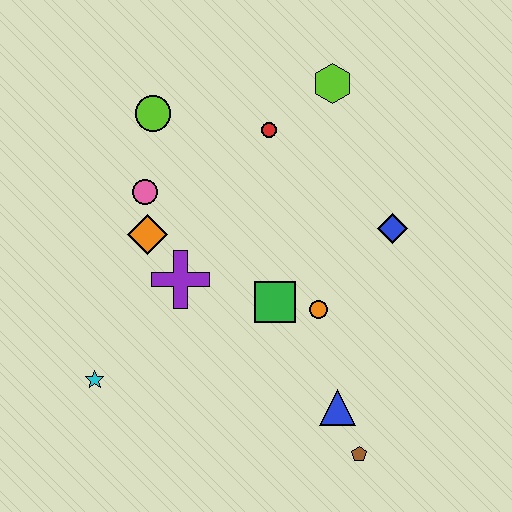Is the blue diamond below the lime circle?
Yes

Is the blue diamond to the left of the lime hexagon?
No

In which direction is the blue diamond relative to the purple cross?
The blue diamond is to the right of the purple cross.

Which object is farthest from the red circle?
The brown pentagon is farthest from the red circle.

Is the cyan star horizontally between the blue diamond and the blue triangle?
No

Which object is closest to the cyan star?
The purple cross is closest to the cyan star.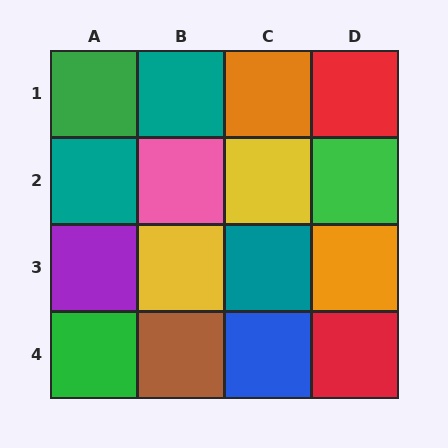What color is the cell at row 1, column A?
Green.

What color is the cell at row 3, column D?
Orange.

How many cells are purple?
1 cell is purple.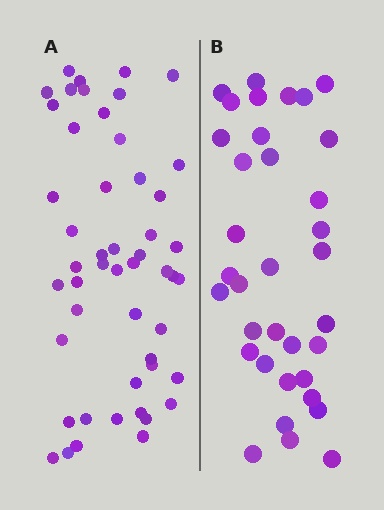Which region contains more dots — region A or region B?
Region A (the left region) has more dots.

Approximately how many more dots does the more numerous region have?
Region A has approximately 15 more dots than region B.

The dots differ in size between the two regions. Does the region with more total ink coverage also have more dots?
No. Region B has more total ink coverage because its dots are larger, but region A actually contains more individual dots. Total area can be misleading — the number of items is what matters here.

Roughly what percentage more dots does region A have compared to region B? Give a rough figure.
About 45% more.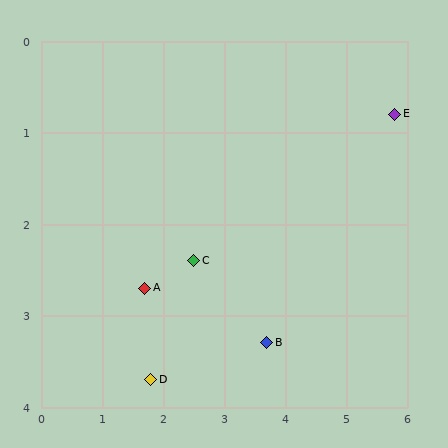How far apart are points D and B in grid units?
Points D and B are about 1.9 grid units apart.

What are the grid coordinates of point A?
Point A is at approximately (1.7, 2.7).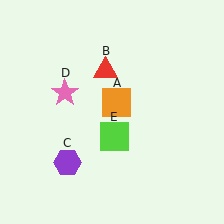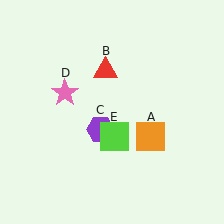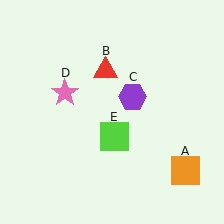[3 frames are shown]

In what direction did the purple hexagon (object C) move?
The purple hexagon (object C) moved up and to the right.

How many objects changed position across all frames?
2 objects changed position: orange square (object A), purple hexagon (object C).